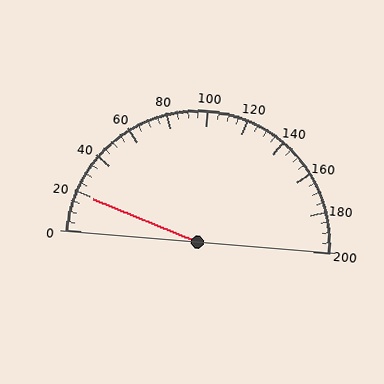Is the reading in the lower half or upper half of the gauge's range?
The reading is in the lower half of the range (0 to 200).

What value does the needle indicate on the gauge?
The needle indicates approximately 20.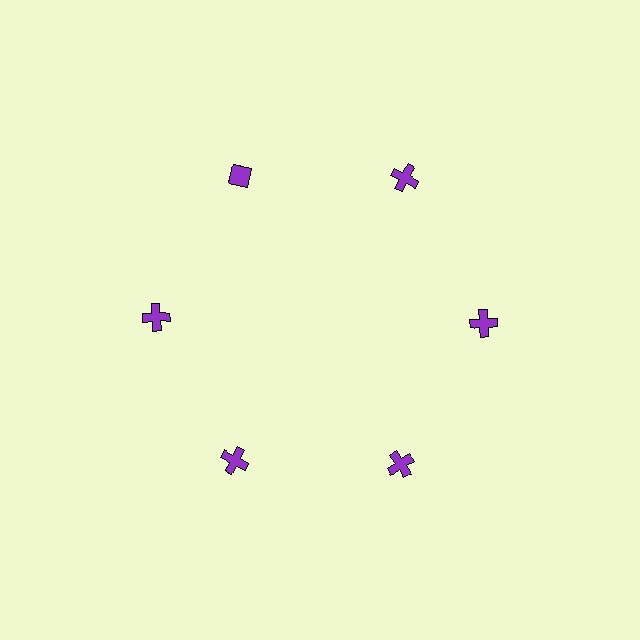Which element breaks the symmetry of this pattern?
The purple diamond at roughly the 11 o'clock position breaks the symmetry. All other shapes are purple crosses.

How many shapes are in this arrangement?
There are 6 shapes arranged in a ring pattern.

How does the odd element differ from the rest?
It has a different shape: diamond instead of cross.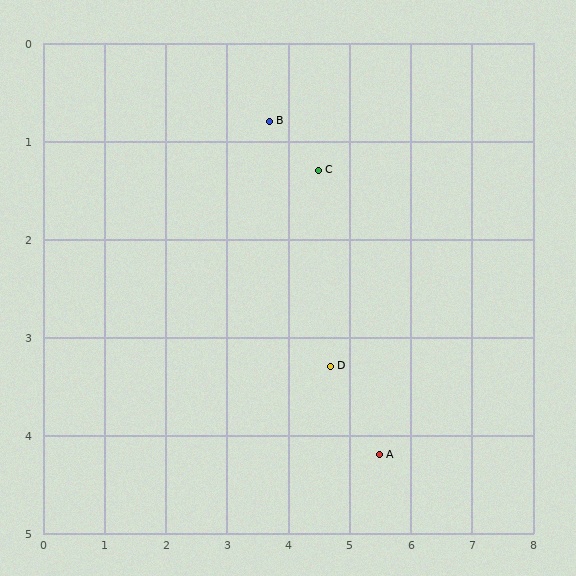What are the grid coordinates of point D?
Point D is at approximately (4.7, 3.3).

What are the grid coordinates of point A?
Point A is at approximately (5.5, 4.2).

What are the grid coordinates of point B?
Point B is at approximately (3.7, 0.8).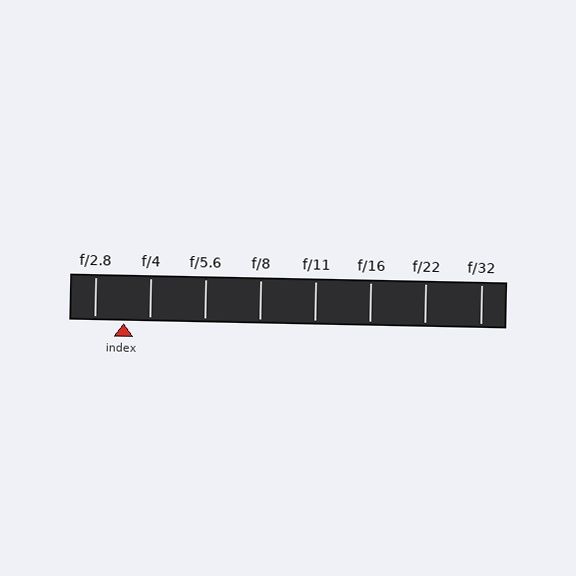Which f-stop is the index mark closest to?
The index mark is closest to f/4.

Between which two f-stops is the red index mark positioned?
The index mark is between f/2.8 and f/4.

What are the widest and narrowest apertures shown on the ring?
The widest aperture shown is f/2.8 and the narrowest is f/32.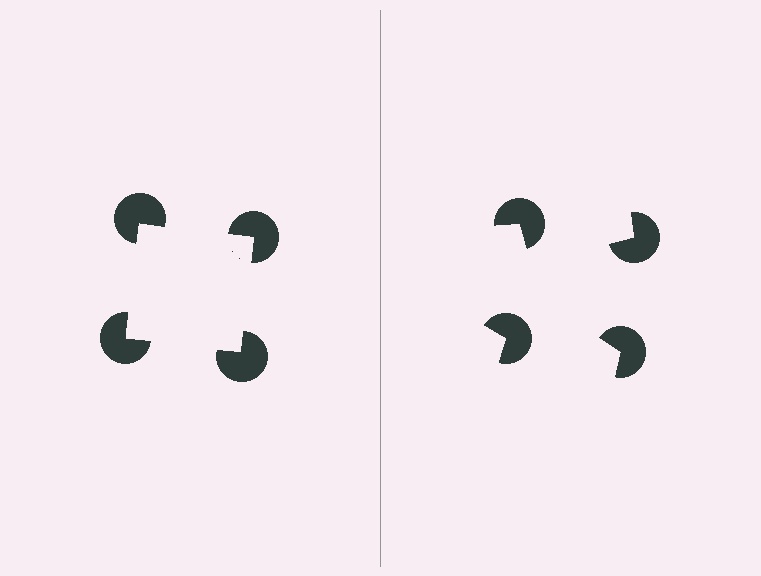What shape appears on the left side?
An illusory square.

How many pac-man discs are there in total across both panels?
8 — 4 on each side.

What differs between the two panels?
The pac-man discs are positioned identically on both sides; only the wedge orientations differ. On the left they align to a square; on the right they are misaligned.